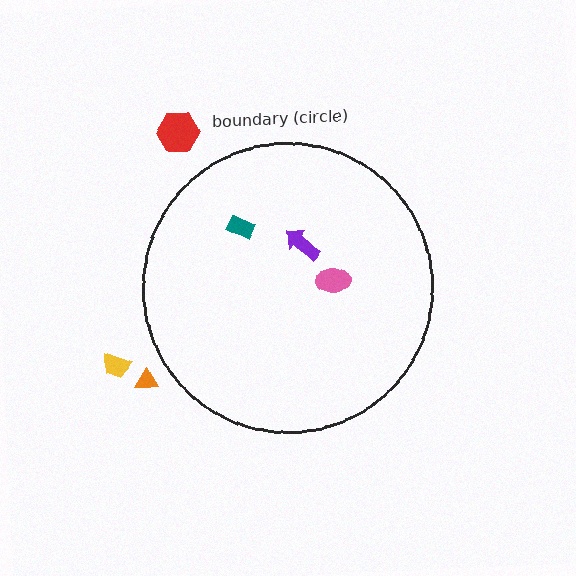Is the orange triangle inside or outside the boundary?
Outside.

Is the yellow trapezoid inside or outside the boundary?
Outside.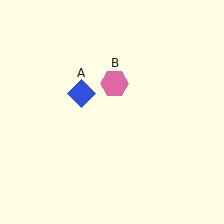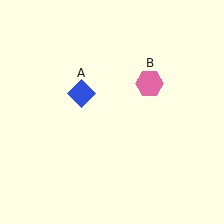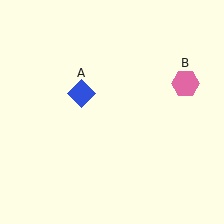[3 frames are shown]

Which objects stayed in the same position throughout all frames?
Blue diamond (object A) remained stationary.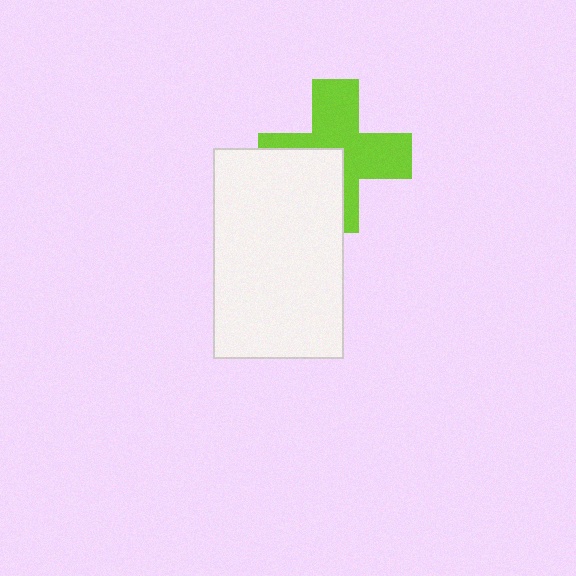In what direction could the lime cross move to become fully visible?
The lime cross could move toward the upper-right. That would shift it out from behind the white rectangle entirely.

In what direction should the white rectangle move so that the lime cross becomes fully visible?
The white rectangle should move toward the lower-left. That is the shortest direction to clear the overlap and leave the lime cross fully visible.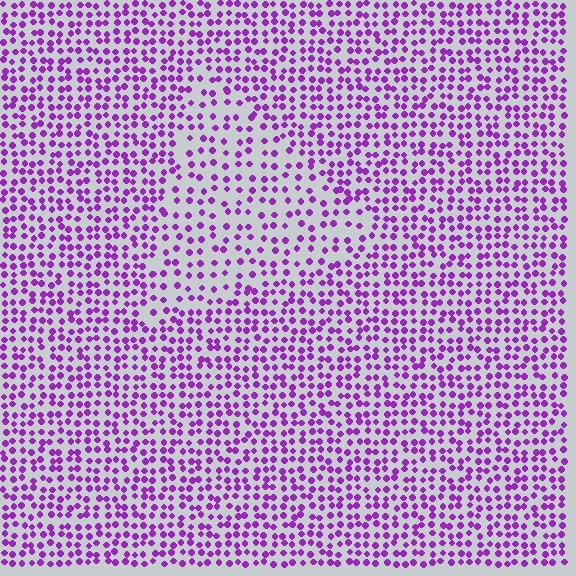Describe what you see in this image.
The image contains small purple elements arranged at two different densities. A triangle-shaped region is visible where the elements are less densely packed than the surrounding area.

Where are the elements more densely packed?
The elements are more densely packed outside the triangle boundary.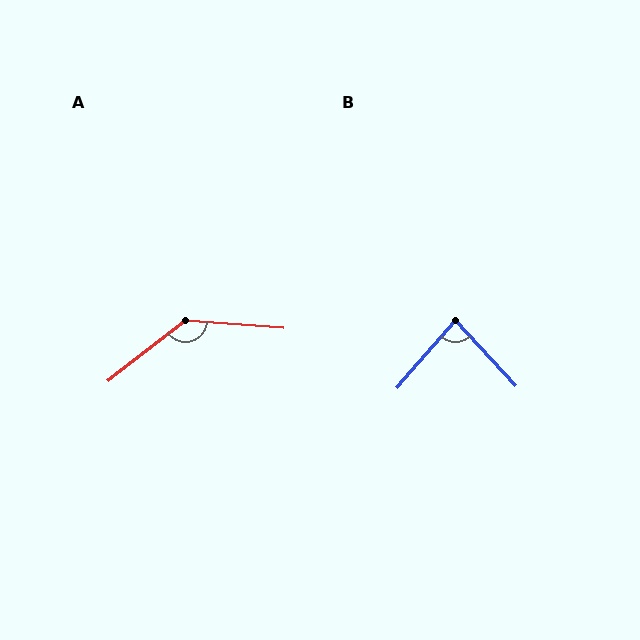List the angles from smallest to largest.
B (84°), A (138°).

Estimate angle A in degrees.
Approximately 138 degrees.